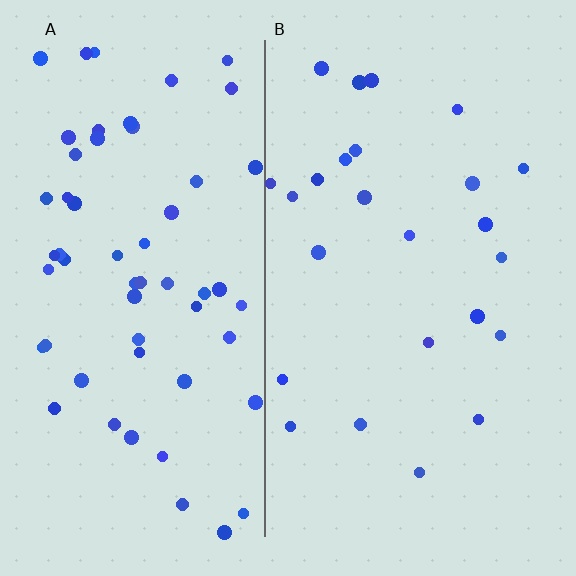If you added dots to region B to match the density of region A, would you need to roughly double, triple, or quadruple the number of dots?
Approximately double.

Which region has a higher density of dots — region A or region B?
A (the left).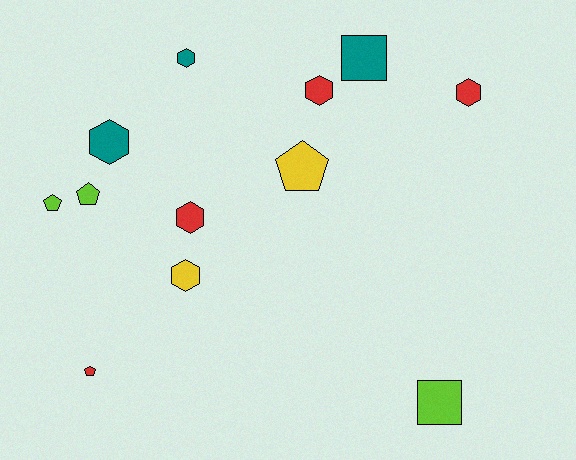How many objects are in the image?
There are 12 objects.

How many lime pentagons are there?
There are 2 lime pentagons.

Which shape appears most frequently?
Hexagon, with 6 objects.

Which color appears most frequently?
Red, with 4 objects.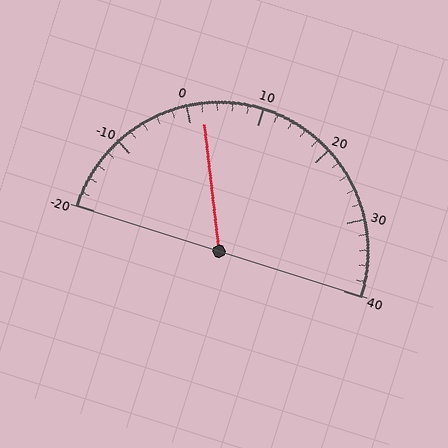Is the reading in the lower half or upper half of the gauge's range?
The reading is in the lower half of the range (-20 to 40).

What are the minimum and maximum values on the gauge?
The gauge ranges from -20 to 40.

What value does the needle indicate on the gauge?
The needle indicates approximately 2.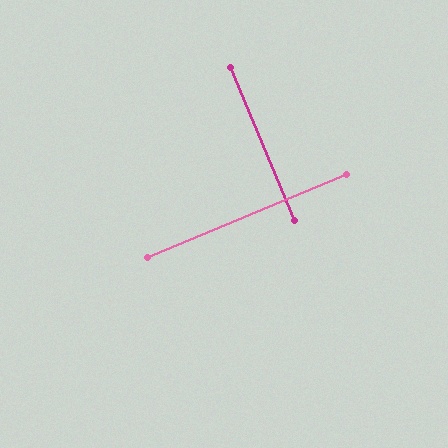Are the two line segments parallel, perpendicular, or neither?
Perpendicular — they meet at approximately 90°.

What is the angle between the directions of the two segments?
Approximately 90 degrees.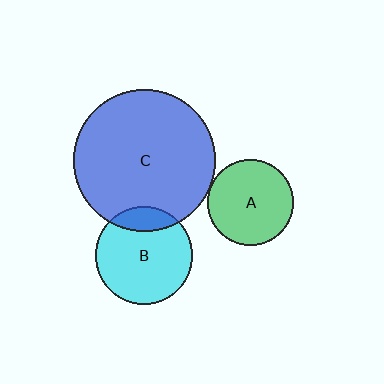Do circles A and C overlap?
Yes.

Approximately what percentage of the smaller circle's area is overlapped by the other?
Approximately 5%.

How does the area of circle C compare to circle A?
Approximately 2.8 times.